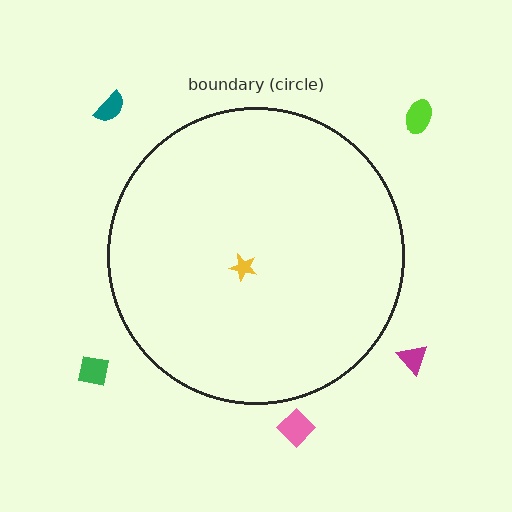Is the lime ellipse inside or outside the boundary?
Outside.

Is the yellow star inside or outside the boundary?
Inside.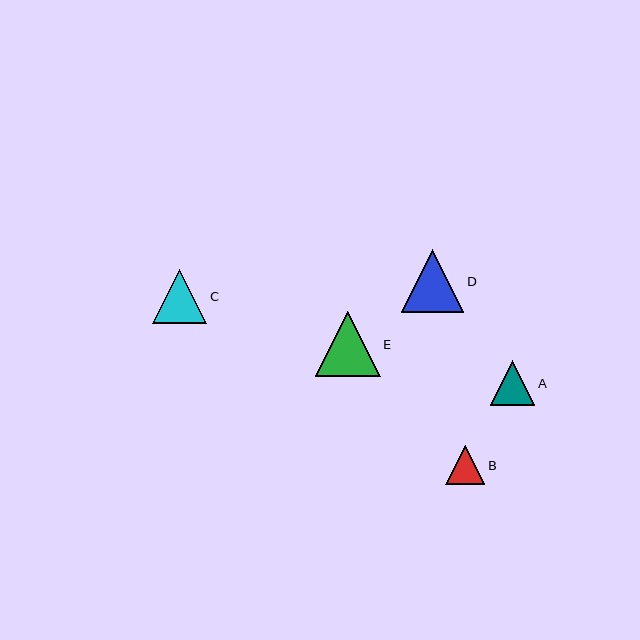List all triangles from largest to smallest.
From largest to smallest: E, D, C, A, B.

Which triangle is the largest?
Triangle E is the largest with a size of approximately 65 pixels.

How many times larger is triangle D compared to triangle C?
Triangle D is approximately 1.2 times the size of triangle C.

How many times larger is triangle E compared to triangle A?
Triangle E is approximately 1.4 times the size of triangle A.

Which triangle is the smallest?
Triangle B is the smallest with a size of approximately 39 pixels.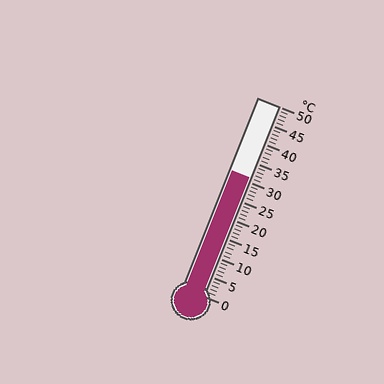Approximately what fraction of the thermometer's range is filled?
The thermometer is filled to approximately 60% of its range.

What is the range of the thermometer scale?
The thermometer scale ranges from 0°C to 50°C.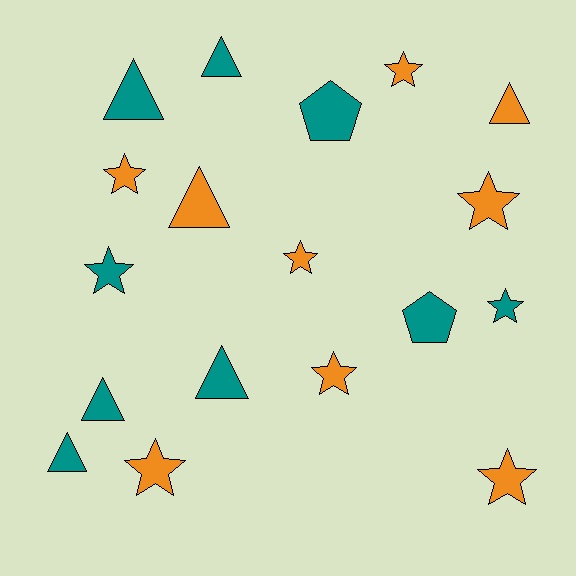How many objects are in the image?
There are 18 objects.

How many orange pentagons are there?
There are no orange pentagons.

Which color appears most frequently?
Teal, with 9 objects.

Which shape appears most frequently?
Star, with 9 objects.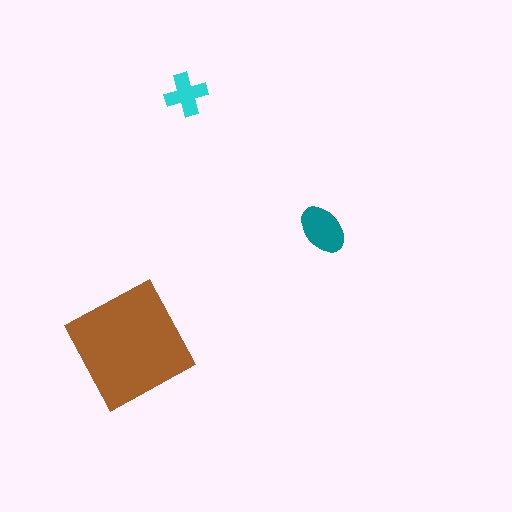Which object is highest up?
The cyan cross is topmost.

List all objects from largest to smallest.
The brown square, the teal ellipse, the cyan cross.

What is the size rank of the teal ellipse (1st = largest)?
2nd.